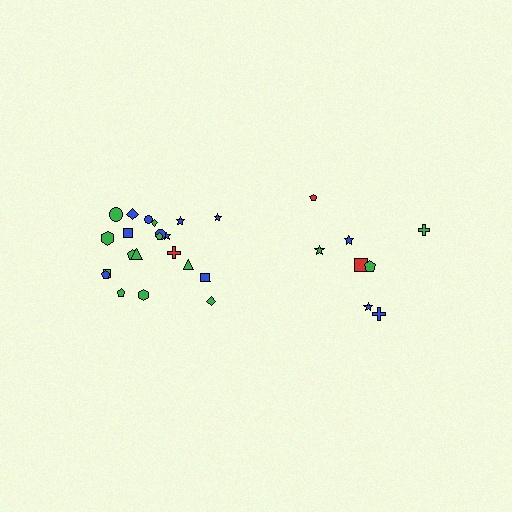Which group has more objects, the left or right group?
The left group.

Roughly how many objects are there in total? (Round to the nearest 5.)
Roughly 30 objects in total.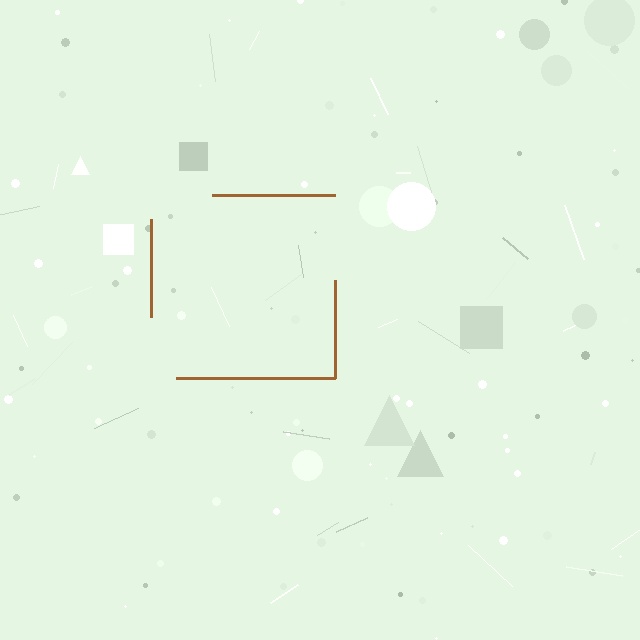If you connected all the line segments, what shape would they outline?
They would outline a square.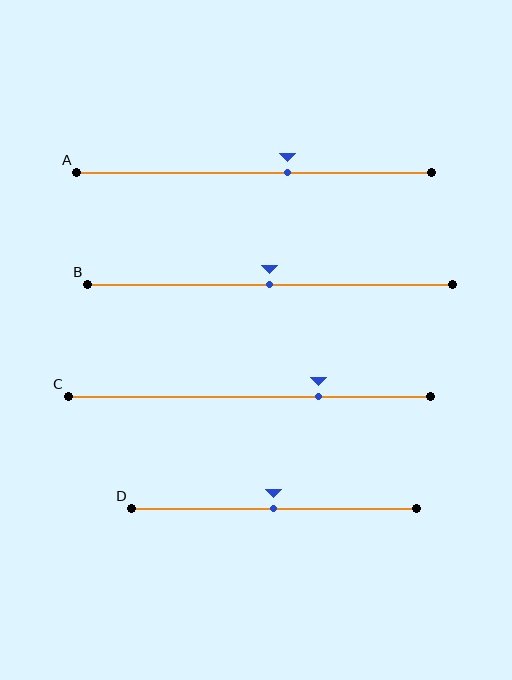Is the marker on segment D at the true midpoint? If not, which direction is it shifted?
Yes, the marker on segment D is at the true midpoint.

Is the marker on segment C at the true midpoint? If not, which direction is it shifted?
No, the marker on segment C is shifted to the right by about 19% of the segment length.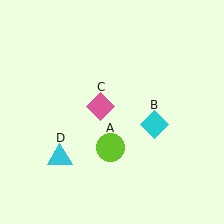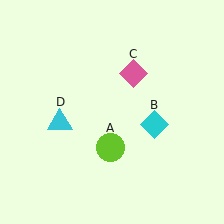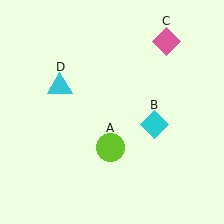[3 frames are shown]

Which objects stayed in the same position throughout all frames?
Lime circle (object A) and cyan diamond (object B) remained stationary.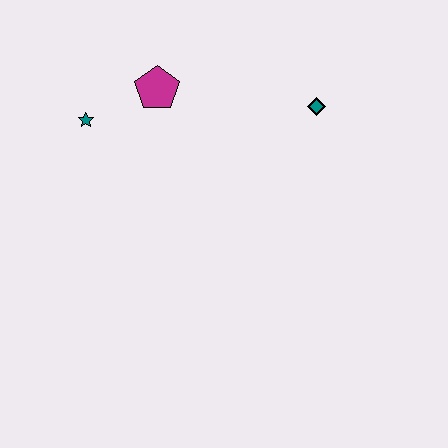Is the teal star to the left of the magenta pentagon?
Yes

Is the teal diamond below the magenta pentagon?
Yes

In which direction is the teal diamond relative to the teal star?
The teal diamond is to the right of the teal star.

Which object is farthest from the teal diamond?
The teal star is farthest from the teal diamond.